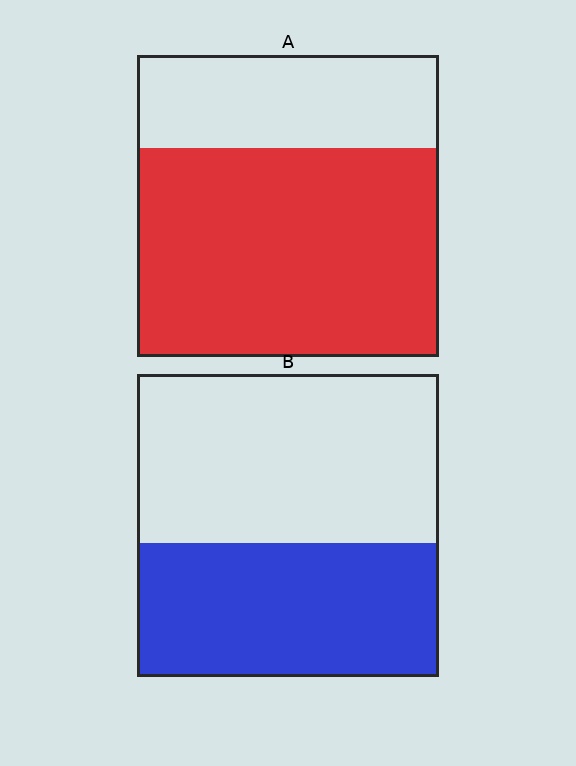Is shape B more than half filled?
No.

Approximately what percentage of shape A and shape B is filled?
A is approximately 70% and B is approximately 45%.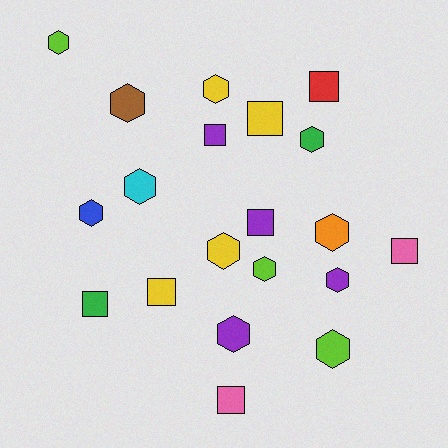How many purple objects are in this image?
There are 4 purple objects.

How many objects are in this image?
There are 20 objects.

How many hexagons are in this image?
There are 12 hexagons.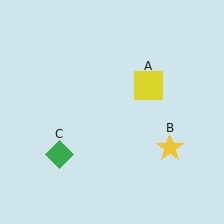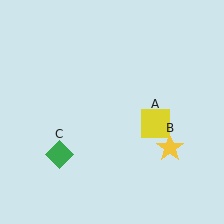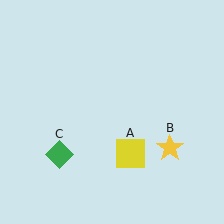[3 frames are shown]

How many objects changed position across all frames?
1 object changed position: yellow square (object A).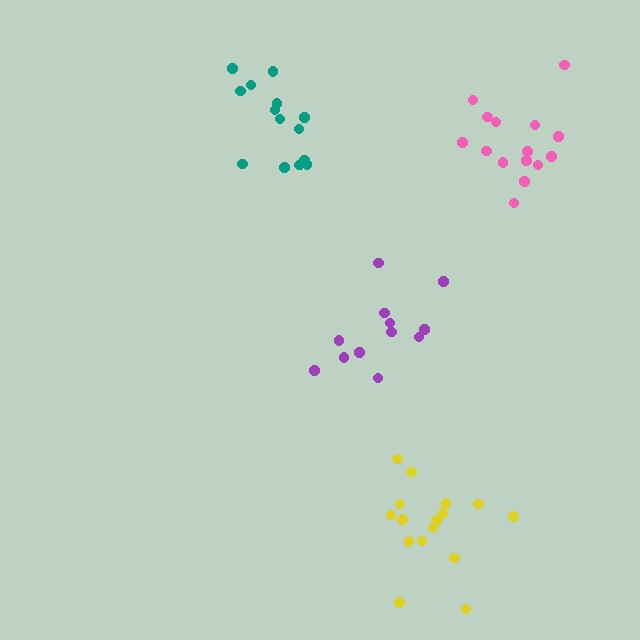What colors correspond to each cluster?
The clusters are colored: pink, purple, yellow, teal.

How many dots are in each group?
Group 1: 15 dots, Group 2: 12 dots, Group 3: 16 dots, Group 4: 14 dots (57 total).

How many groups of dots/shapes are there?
There are 4 groups.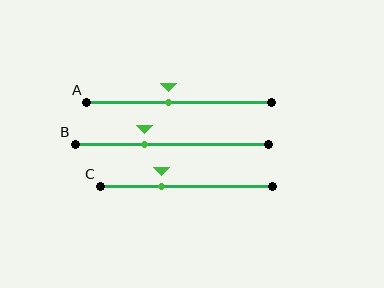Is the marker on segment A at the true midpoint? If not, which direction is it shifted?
No, the marker on segment A is shifted to the left by about 6% of the segment length.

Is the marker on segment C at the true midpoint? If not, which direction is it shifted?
No, the marker on segment C is shifted to the left by about 14% of the segment length.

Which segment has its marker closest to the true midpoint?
Segment A has its marker closest to the true midpoint.